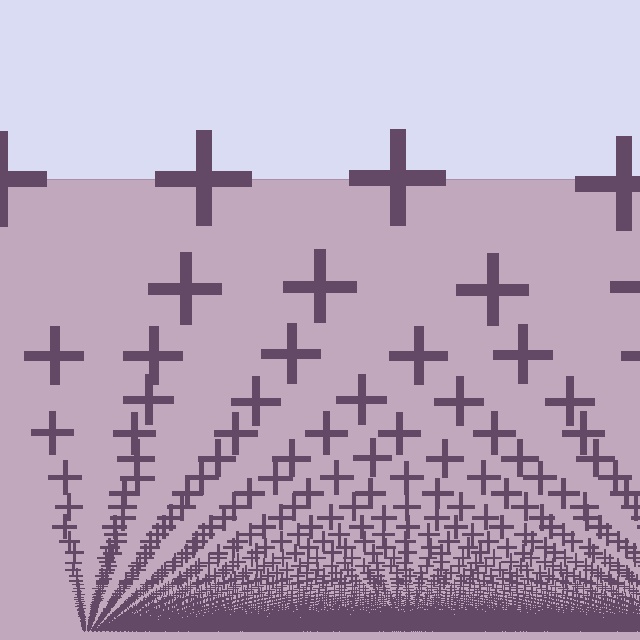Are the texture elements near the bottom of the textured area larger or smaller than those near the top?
Smaller. The gradient is inverted — elements near the bottom are smaller and denser.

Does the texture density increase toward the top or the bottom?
Density increases toward the bottom.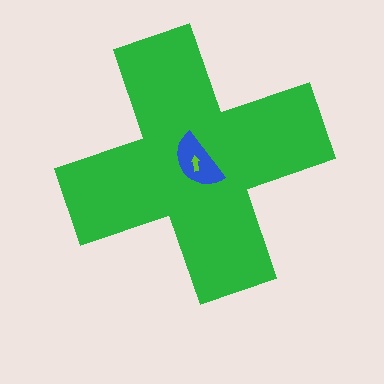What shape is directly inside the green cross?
The blue semicircle.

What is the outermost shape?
The green cross.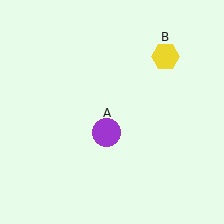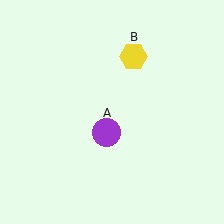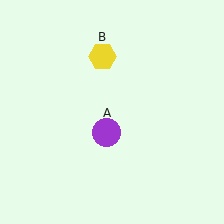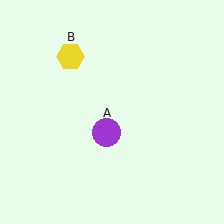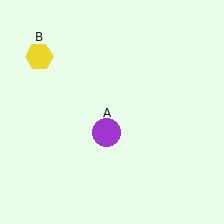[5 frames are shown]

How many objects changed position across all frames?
1 object changed position: yellow hexagon (object B).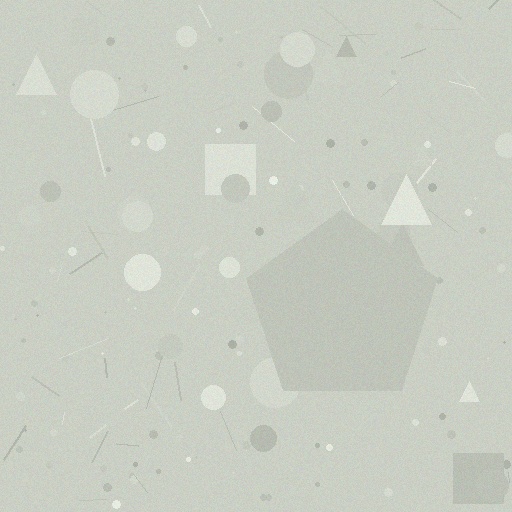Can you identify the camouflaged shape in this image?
The camouflaged shape is a pentagon.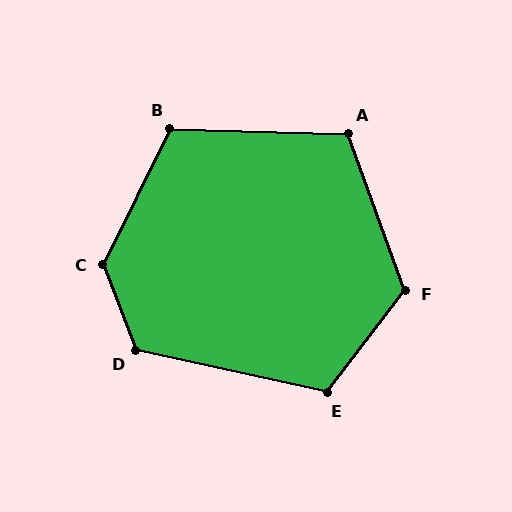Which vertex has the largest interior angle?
C, at approximately 133 degrees.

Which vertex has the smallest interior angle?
A, at approximately 111 degrees.